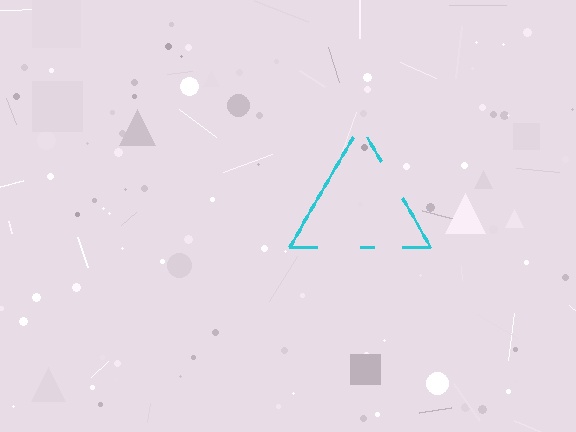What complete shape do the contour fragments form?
The contour fragments form a triangle.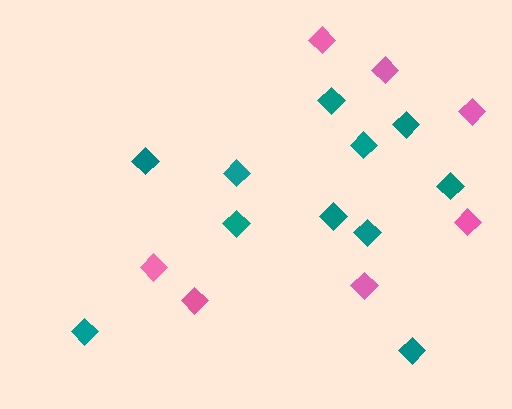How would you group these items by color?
There are 2 groups: one group of pink diamonds (7) and one group of teal diamonds (11).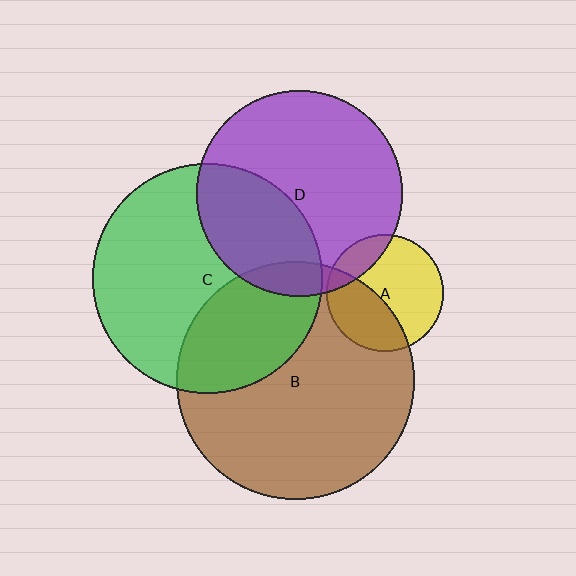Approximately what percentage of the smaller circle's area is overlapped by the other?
Approximately 30%.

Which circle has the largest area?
Circle B (brown).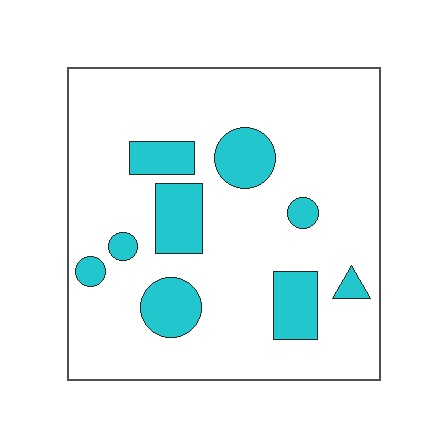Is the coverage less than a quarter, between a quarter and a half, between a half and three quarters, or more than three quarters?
Less than a quarter.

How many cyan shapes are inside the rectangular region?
9.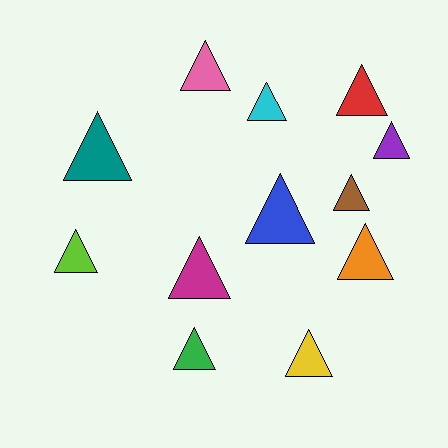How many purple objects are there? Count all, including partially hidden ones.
There is 1 purple object.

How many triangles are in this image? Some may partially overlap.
There are 12 triangles.